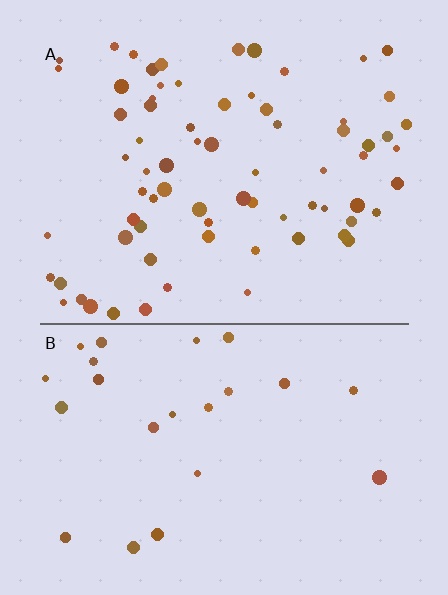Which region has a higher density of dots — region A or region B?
A (the top).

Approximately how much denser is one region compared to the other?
Approximately 3.0× — region A over region B.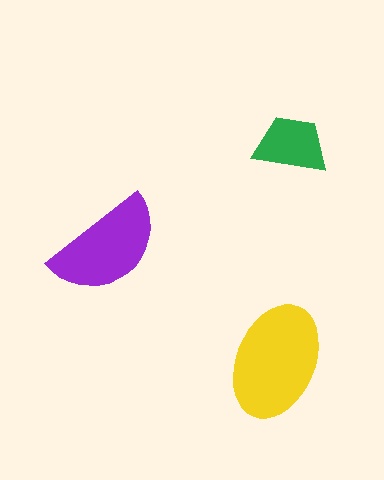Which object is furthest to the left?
The purple semicircle is leftmost.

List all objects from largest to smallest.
The yellow ellipse, the purple semicircle, the green trapezoid.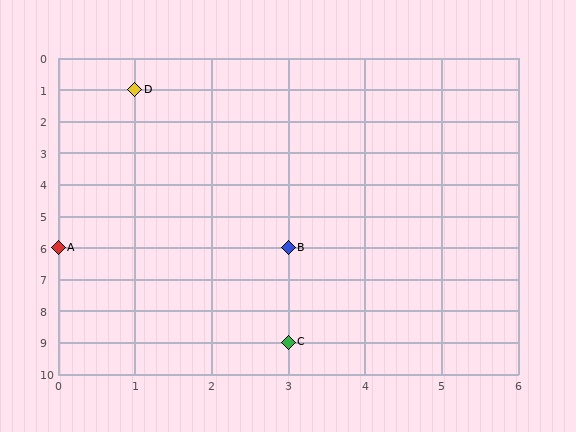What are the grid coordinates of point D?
Point D is at grid coordinates (1, 1).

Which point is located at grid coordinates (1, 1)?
Point D is at (1, 1).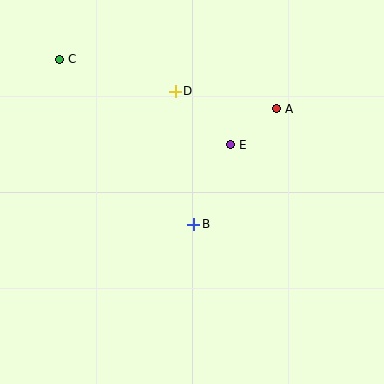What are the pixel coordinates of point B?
Point B is at (194, 224).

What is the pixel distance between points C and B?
The distance between C and B is 213 pixels.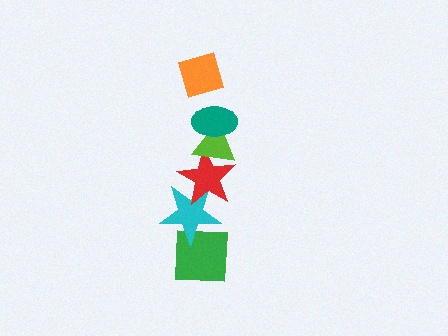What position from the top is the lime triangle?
The lime triangle is 3rd from the top.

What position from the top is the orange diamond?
The orange diamond is 1st from the top.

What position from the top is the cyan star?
The cyan star is 5th from the top.